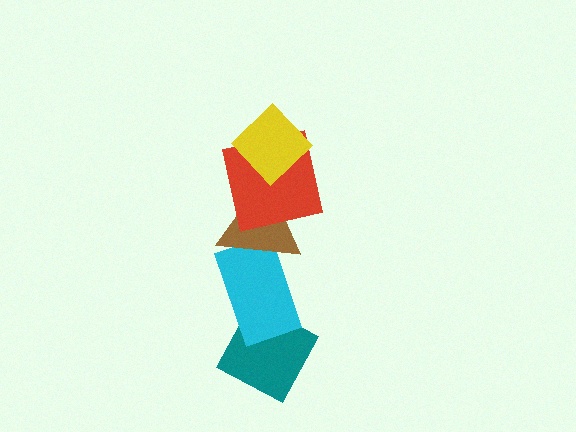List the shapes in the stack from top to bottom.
From top to bottom: the yellow diamond, the red square, the brown triangle, the cyan rectangle, the teal diamond.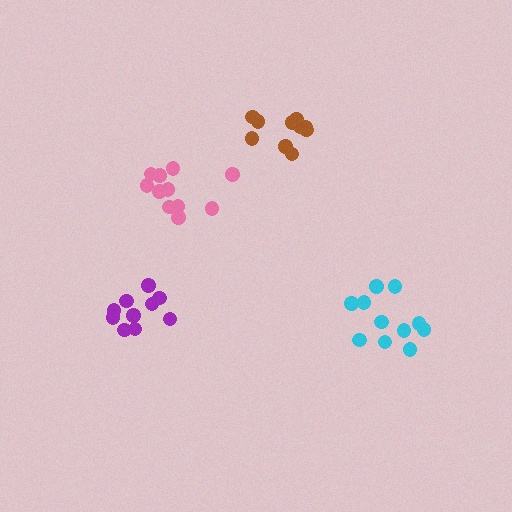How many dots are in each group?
Group 1: 10 dots, Group 2: 10 dots, Group 3: 11 dots, Group 4: 11 dots (42 total).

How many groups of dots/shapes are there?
There are 4 groups.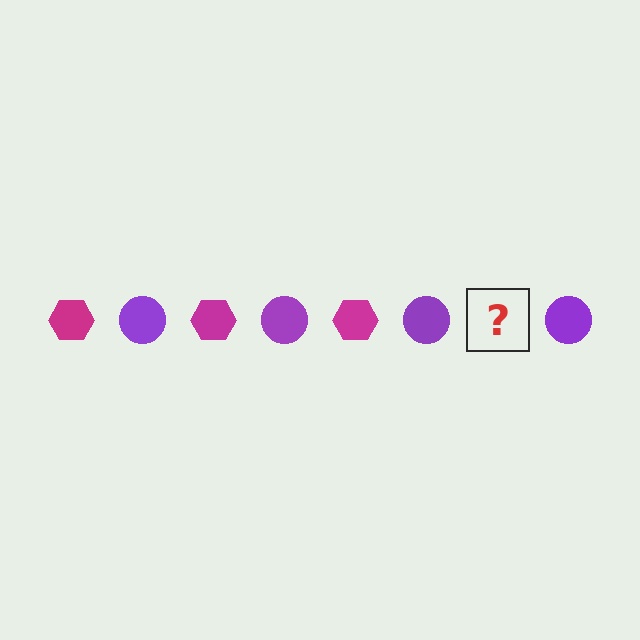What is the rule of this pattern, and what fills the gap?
The rule is that the pattern alternates between magenta hexagon and purple circle. The gap should be filled with a magenta hexagon.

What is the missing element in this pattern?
The missing element is a magenta hexagon.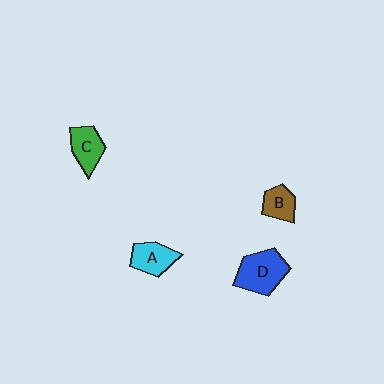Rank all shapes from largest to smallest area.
From largest to smallest: D (blue), A (cyan), C (green), B (brown).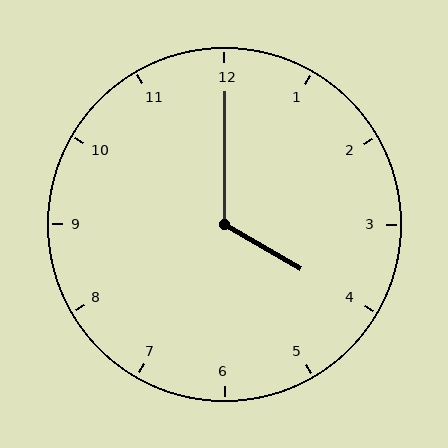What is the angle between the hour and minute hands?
Approximately 120 degrees.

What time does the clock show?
4:00.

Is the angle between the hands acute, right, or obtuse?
It is obtuse.